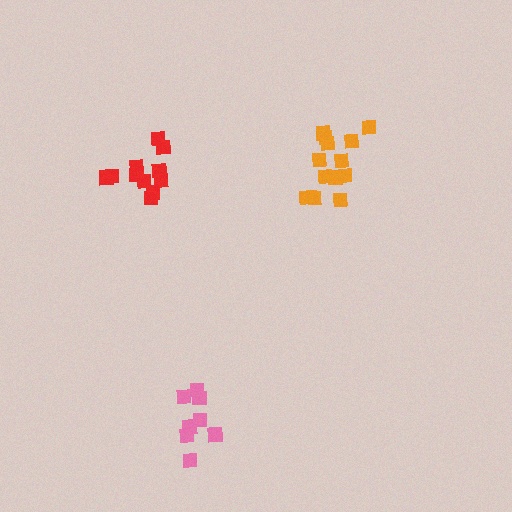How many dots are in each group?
Group 1: 11 dots, Group 2: 8 dots, Group 3: 14 dots (33 total).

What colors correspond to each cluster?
The clusters are colored: red, pink, orange.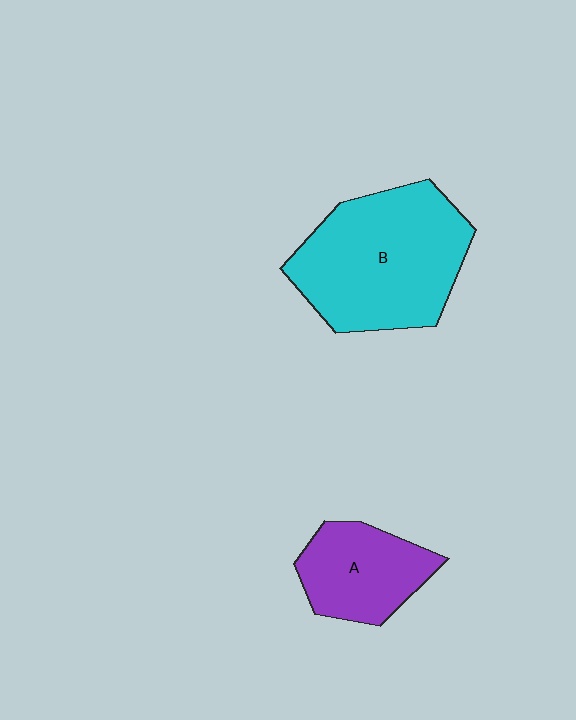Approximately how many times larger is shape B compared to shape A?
Approximately 1.9 times.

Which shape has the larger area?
Shape B (cyan).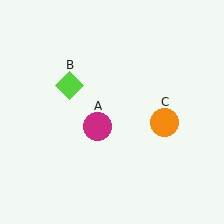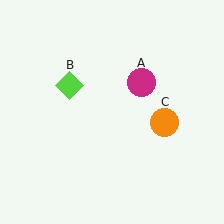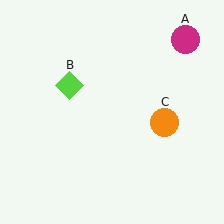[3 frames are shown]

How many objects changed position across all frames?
1 object changed position: magenta circle (object A).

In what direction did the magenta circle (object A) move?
The magenta circle (object A) moved up and to the right.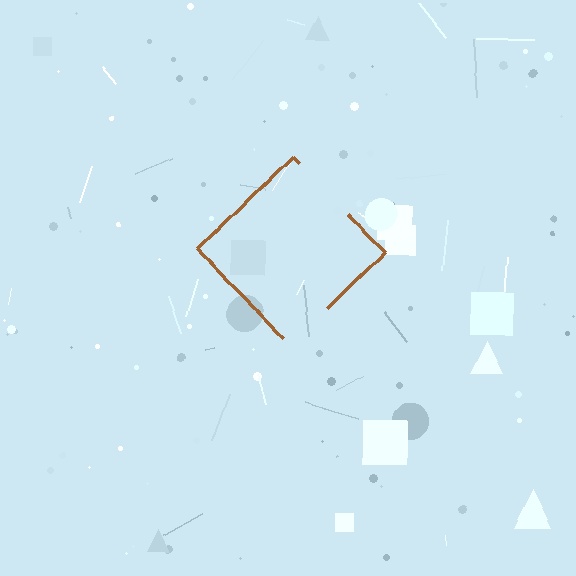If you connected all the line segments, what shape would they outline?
They would outline a diamond.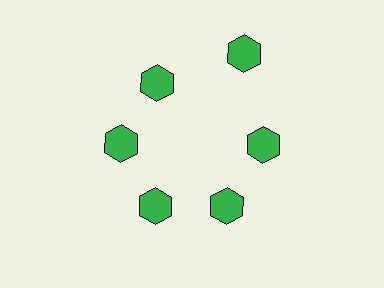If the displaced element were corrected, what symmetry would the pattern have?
It would have 6-fold rotational symmetry — the pattern would map onto itself every 60 degrees.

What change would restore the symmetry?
The symmetry would be restored by moving it inward, back onto the ring so that all 6 hexagons sit at equal angles and equal distance from the center.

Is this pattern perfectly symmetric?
No. The 6 green hexagons are arranged in a ring, but one element near the 1 o'clock position is pushed outward from the center, breaking the 6-fold rotational symmetry.